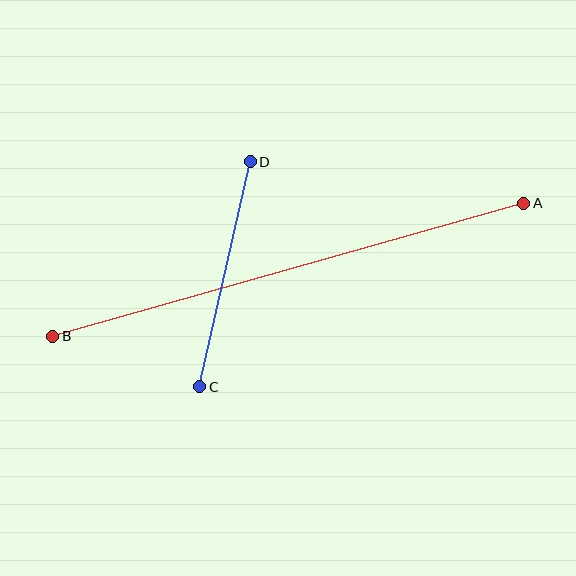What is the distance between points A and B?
The distance is approximately 489 pixels.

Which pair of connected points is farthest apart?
Points A and B are farthest apart.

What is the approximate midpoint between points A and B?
The midpoint is at approximately (288, 270) pixels.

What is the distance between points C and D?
The distance is approximately 230 pixels.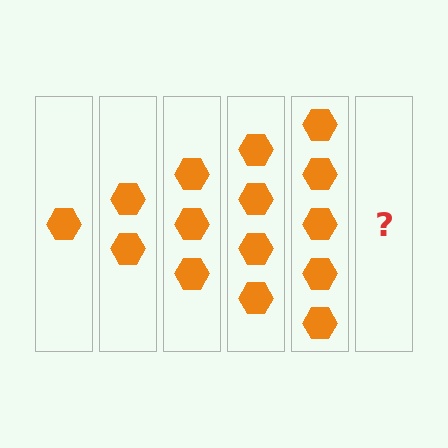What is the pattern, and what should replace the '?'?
The pattern is that each step adds one more hexagon. The '?' should be 6 hexagons.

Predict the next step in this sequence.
The next step is 6 hexagons.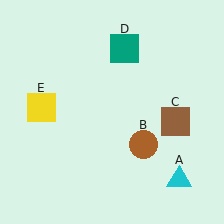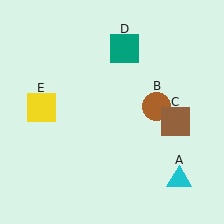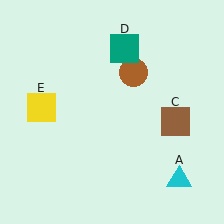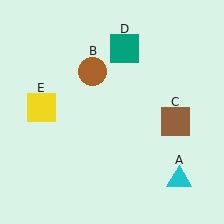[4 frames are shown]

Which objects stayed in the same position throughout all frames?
Cyan triangle (object A) and brown square (object C) and teal square (object D) and yellow square (object E) remained stationary.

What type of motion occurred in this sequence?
The brown circle (object B) rotated counterclockwise around the center of the scene.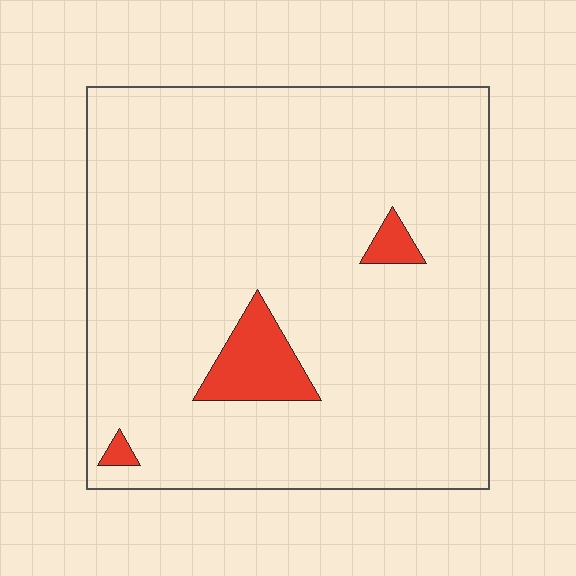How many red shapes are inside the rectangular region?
3.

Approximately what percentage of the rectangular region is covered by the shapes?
Approximately 5%.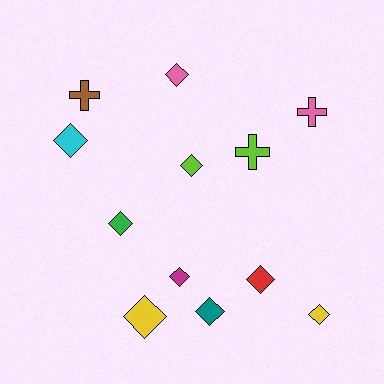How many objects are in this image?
There are 12 objects.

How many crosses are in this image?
There are 3 crosses.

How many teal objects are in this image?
There is 1 teal object.